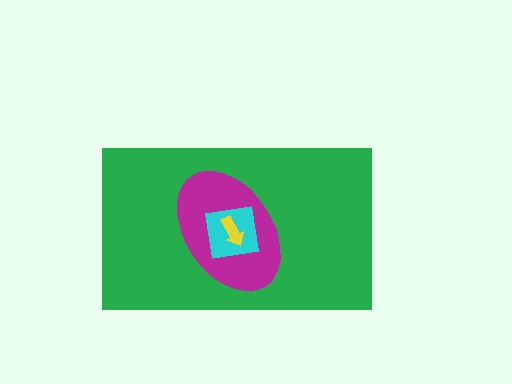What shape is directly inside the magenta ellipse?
The cyan square.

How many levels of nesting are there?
4.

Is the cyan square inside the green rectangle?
Yes.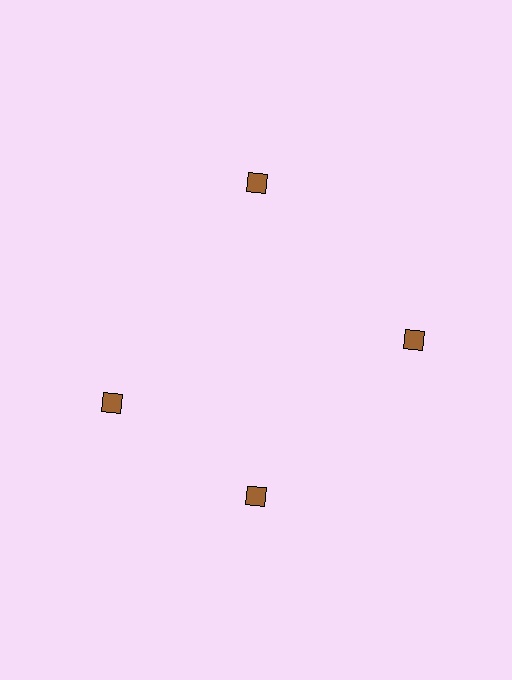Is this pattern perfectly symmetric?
No. The 4 brown squares are arranged in a ring, but one element near the 9 o'clock position is rotated out of alignment along the ring, breaking the 4-fold rotational symmetry.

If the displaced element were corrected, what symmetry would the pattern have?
It would have 4-fold rotational symmetry — the pattern would map onto itself every 90 degrees.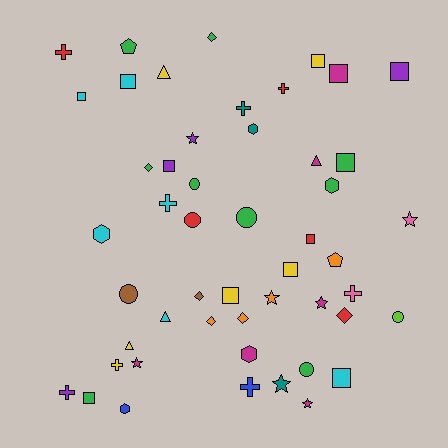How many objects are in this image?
There are 50 objects.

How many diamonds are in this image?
There are 6 diamonds.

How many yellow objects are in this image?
There are 6 yellow objects.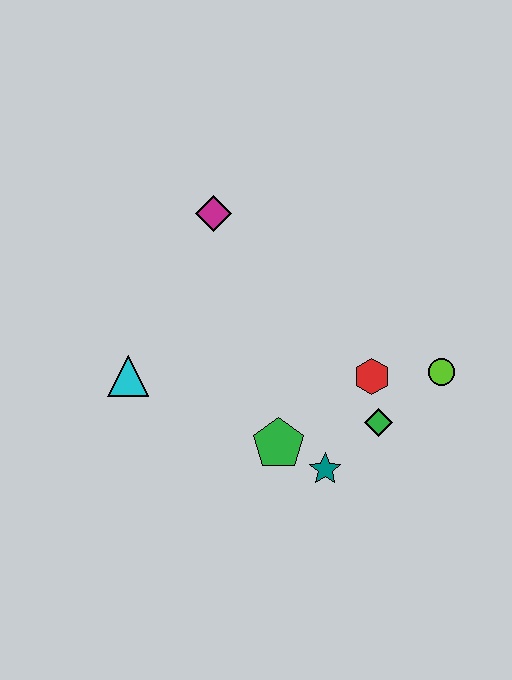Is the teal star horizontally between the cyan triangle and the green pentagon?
No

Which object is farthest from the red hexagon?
The cyan triangle is farthest from the red hexagon.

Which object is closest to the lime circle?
The red hexagon is closest to the lime circle.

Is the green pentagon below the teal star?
No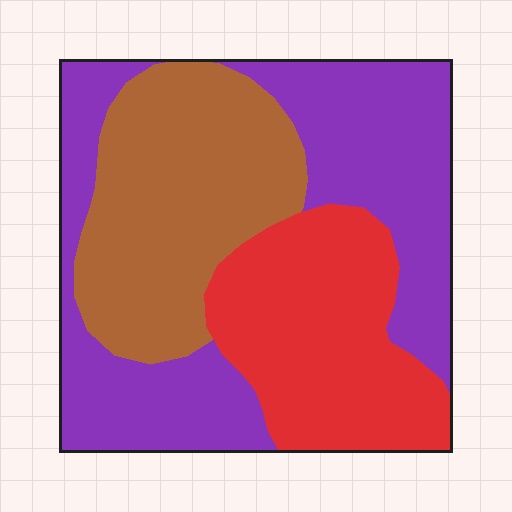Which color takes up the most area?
Purple, at roughly 40%.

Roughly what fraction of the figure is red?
Red takes up about one quarter (1/4) of the figure.